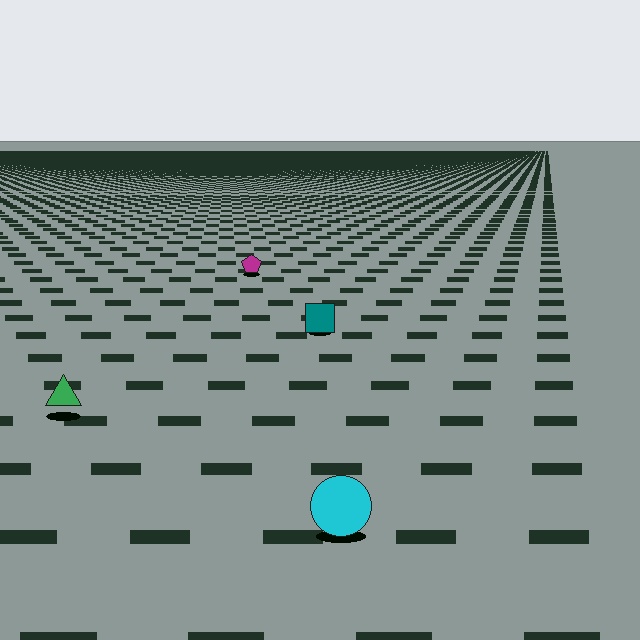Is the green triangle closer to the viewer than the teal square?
Yes. The green triangle is closer — you can tell from the texture gradient: the ground texture is coarser near it.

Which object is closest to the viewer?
The cyan circle is closest. The texture marks near it are larger and more spread out.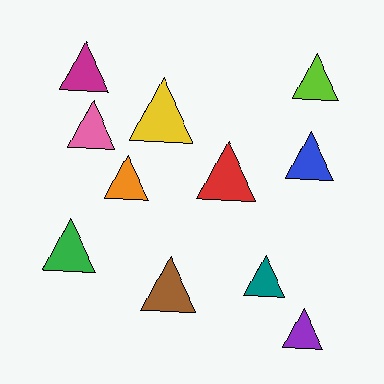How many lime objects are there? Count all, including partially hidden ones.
There is 1 lime object.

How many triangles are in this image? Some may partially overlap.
There are 11 triangles.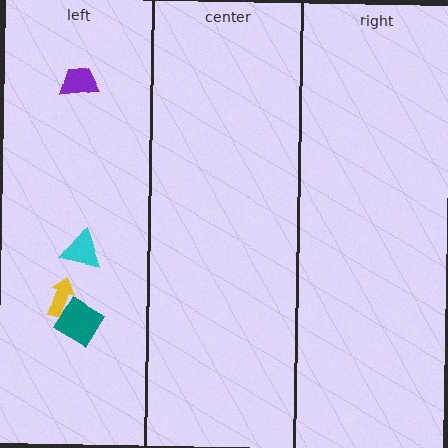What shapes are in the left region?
The cyan triangle, the teal diamond, the yellow arrow, the purple trapezoid.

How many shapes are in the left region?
4.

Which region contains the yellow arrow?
The left region.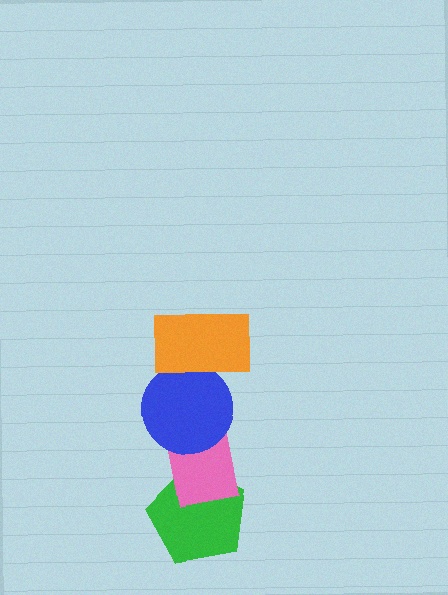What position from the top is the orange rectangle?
The orange rectangle is 1st from the top.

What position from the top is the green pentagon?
The green pentagon is 4th from the top.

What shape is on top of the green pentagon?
The pink rectangle is on top of the green pentagon.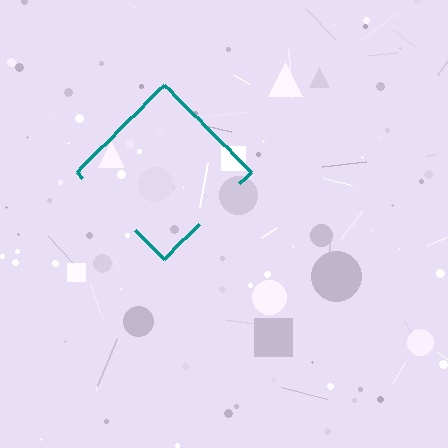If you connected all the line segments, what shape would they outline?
They would outline a diamond.